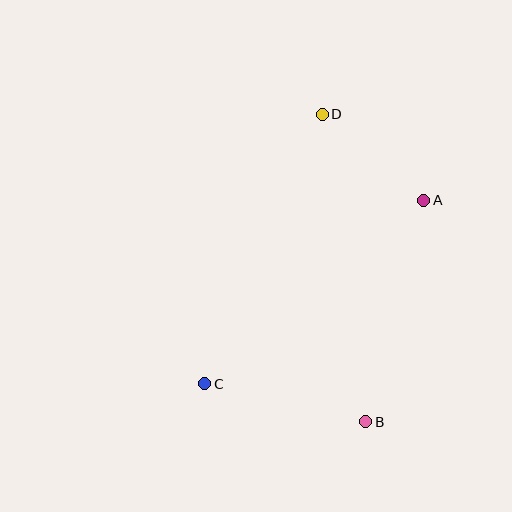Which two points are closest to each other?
Points A and D are closest to each other.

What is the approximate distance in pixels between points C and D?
The distance between C and D is approximately 294 pixels.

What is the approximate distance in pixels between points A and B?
The distance between A and B is approximately 229 pixels.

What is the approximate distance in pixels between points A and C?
The distance between A and C is approximately 286 pixels.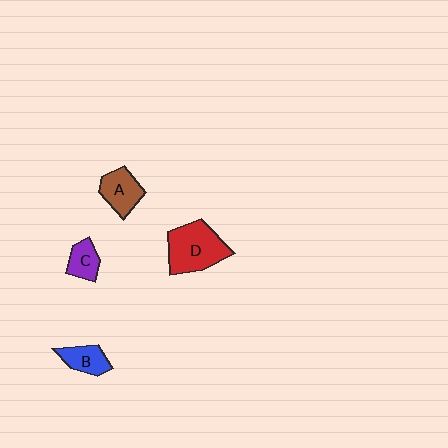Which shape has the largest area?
Shape D (red).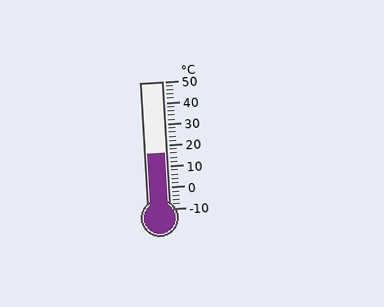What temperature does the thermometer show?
The thermometer shows approximately 16°C.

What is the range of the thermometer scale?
The thermometer scale ranges from -10°C to 50°C.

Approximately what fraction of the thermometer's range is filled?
The thermometer is filled to approximately 45% of its range.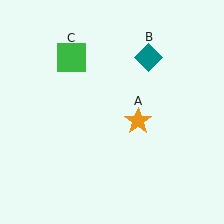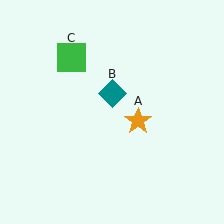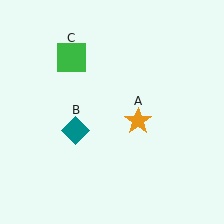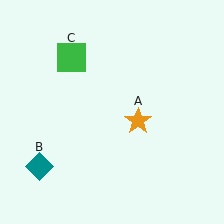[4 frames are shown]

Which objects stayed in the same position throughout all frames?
Orange star (object A) and green square (object C) remained stationary.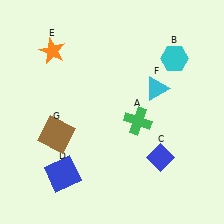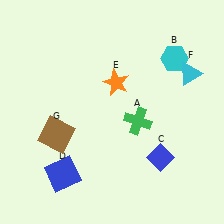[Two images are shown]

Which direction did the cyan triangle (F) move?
The cyan triangle (F) moved right.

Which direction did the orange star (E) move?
The orange star (E) moved right.